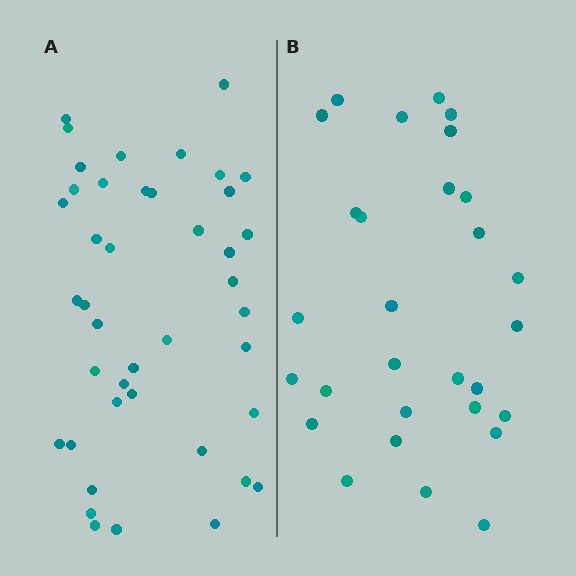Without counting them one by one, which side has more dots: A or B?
Region A (the left region) has more dots.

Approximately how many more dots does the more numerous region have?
Region A has approximately 15 more dots than region B.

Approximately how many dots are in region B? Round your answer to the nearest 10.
About 30 dots. (The exact count is 29, which rounds to 30.)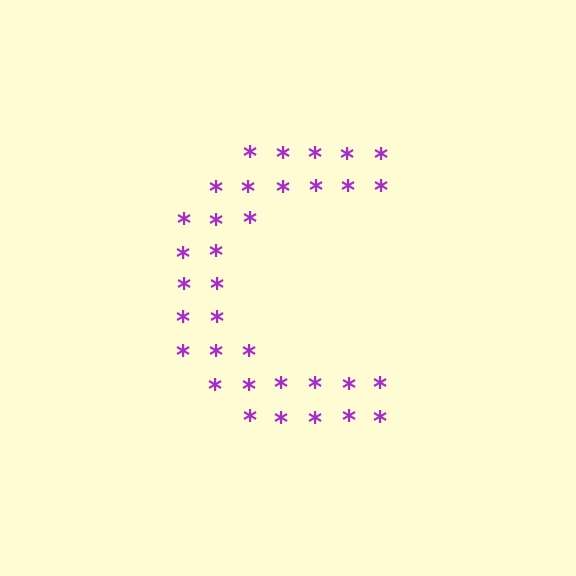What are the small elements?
The small elements are asterisks.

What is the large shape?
The large shape is the letter C.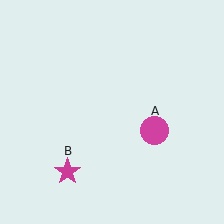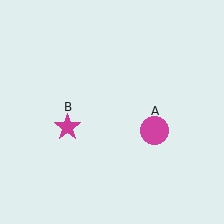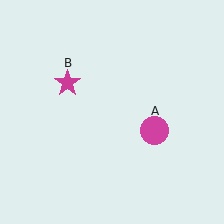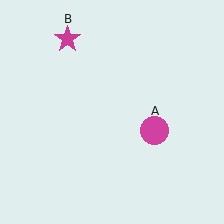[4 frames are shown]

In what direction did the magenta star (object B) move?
The magenta star (object B) moved up.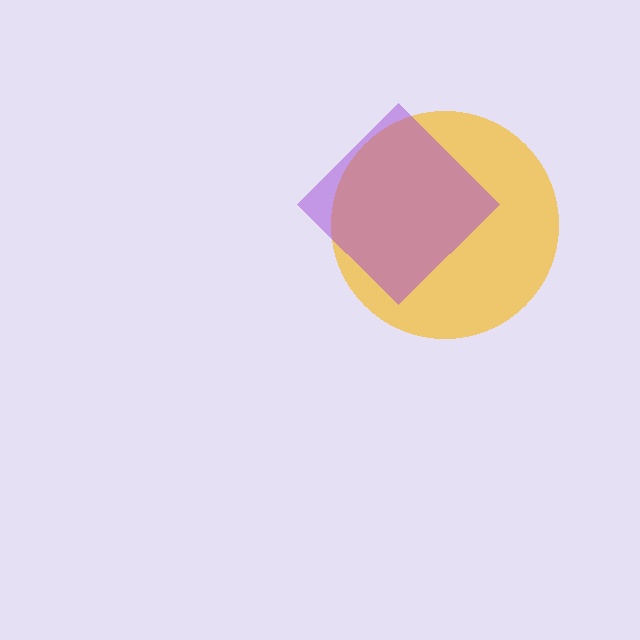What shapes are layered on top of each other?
The layered shapes are: a yellow circle, a purple diamond.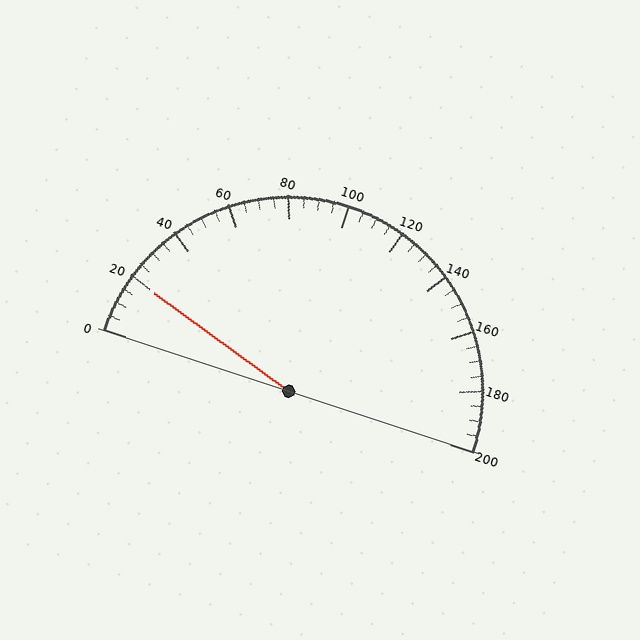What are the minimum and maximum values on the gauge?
The gauge ranges from 0 to 200.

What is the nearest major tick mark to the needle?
The nearest major tick mark is 20.